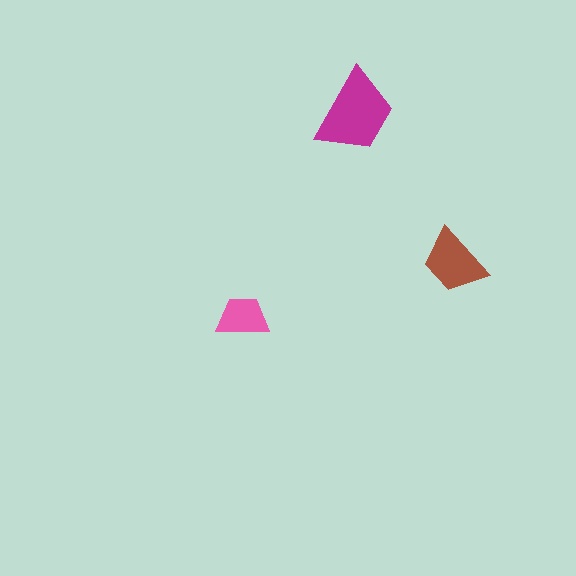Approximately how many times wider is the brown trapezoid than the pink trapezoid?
About 1.5 times wider.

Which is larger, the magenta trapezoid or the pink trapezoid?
The magenta one.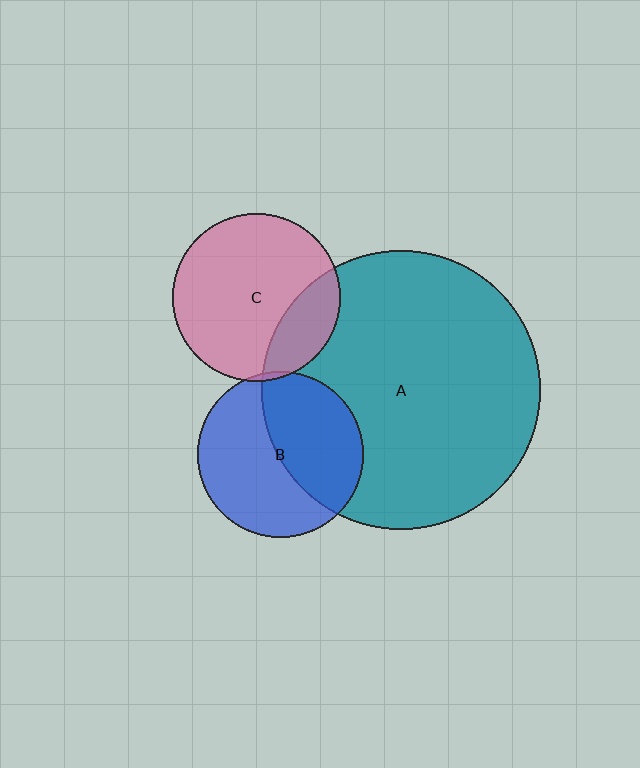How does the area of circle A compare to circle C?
Approximately 2.8 times.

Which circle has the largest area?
Circle A (teal).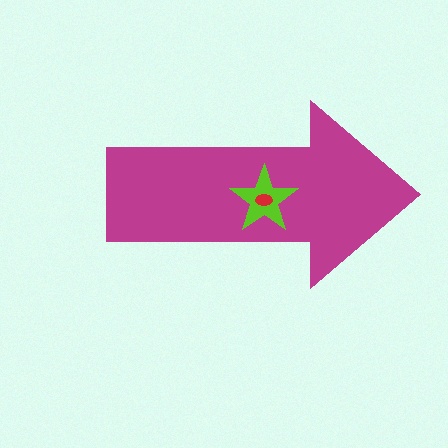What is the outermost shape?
The magenta arrow.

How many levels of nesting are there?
3.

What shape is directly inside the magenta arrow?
The lime star.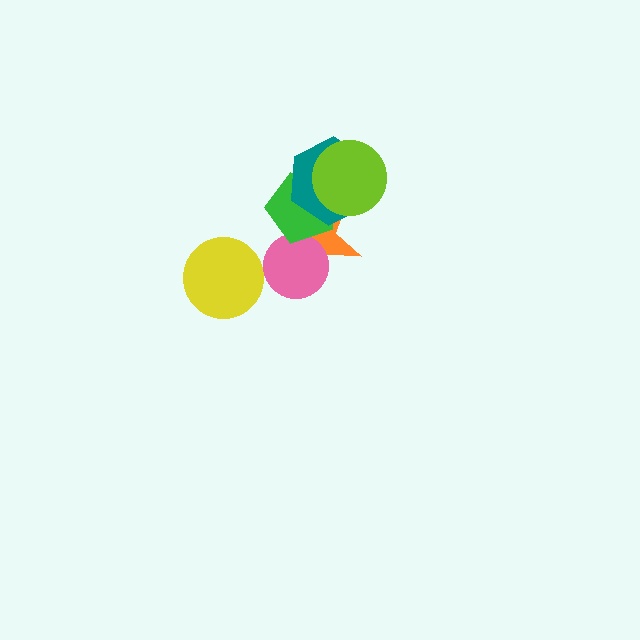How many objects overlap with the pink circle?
2 objects overlap with the pink circle.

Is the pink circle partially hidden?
Yes, it is partially covered by another shape.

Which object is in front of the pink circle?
The green pentagon is in front of the pink circle.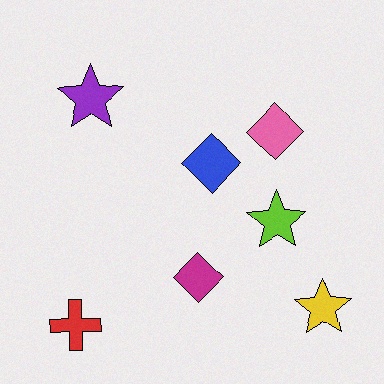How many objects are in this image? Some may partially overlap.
There are 7 objects.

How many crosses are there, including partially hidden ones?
There is 1 cross.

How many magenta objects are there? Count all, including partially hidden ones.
There is 1 magenta object.